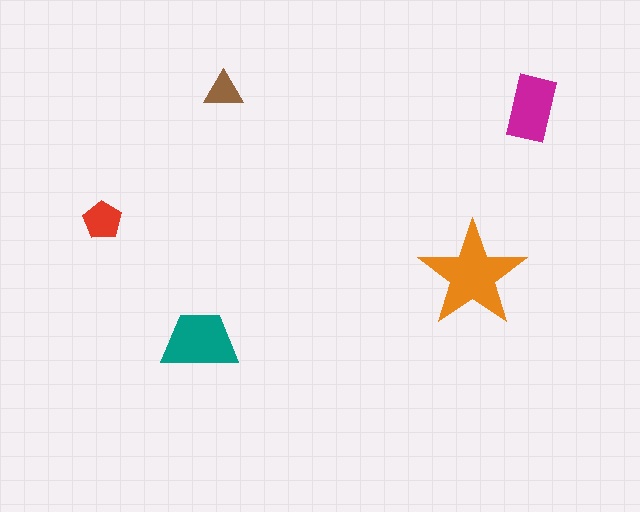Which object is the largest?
The orange star.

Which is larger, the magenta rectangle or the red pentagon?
The magenta rectangle.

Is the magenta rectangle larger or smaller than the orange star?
Smaller.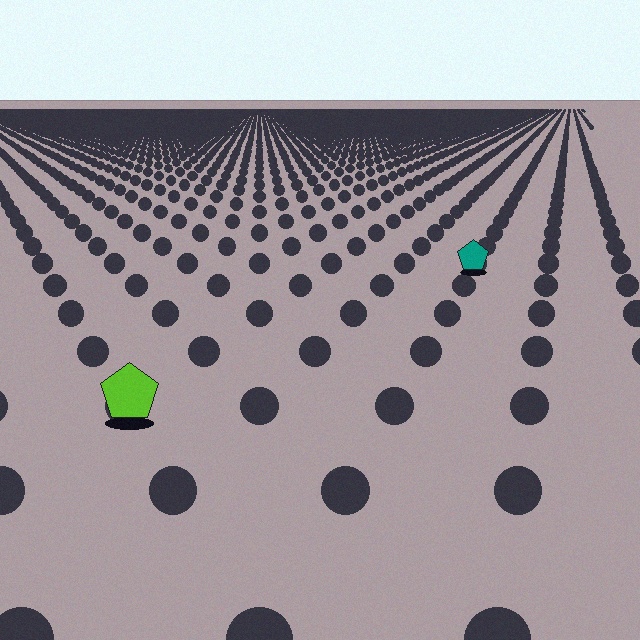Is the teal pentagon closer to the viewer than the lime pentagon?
No. The lime pentagon is closer — you can tell from the texture gradient: the ground texture is coarser near it.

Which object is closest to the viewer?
The lime pentagon is closest. The texture marks near it are larger and more spread out.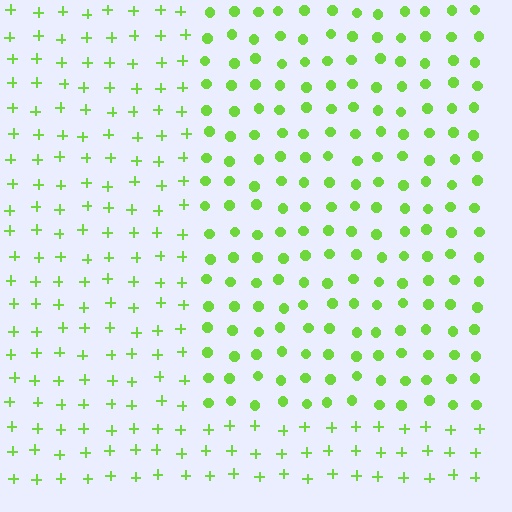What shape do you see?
I see a rectangle.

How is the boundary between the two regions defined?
The boundary is defined by a change in element shape: circles inside vs. plus signs outside. All elements share the same color and spacing.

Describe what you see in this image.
The image is filled with small lime elements arranged in a uniform grid. A rectangle-shaped region contains circles, while the surrounding area contains plus signs. The boundary is defined purely by the change in element shape.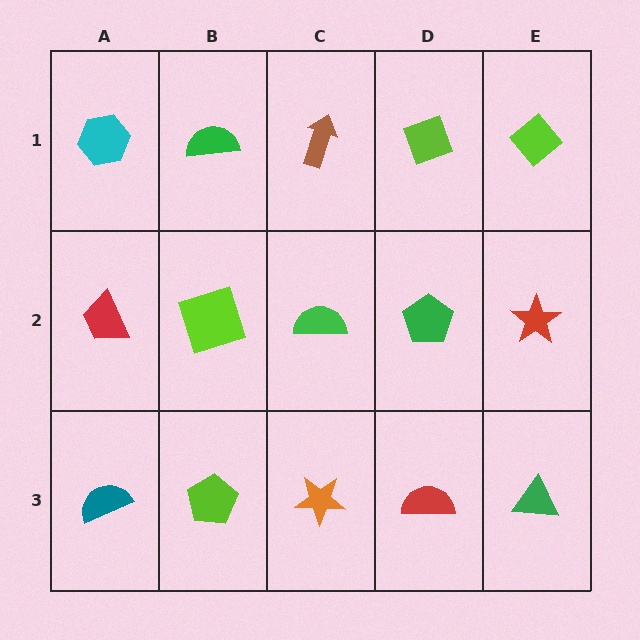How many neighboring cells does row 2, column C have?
4.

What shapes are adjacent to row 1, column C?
A green semicircle (row 2, column C), a green semicircle (row 1, column B), a lime diamond (row 1, column D).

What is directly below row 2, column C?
An orange star.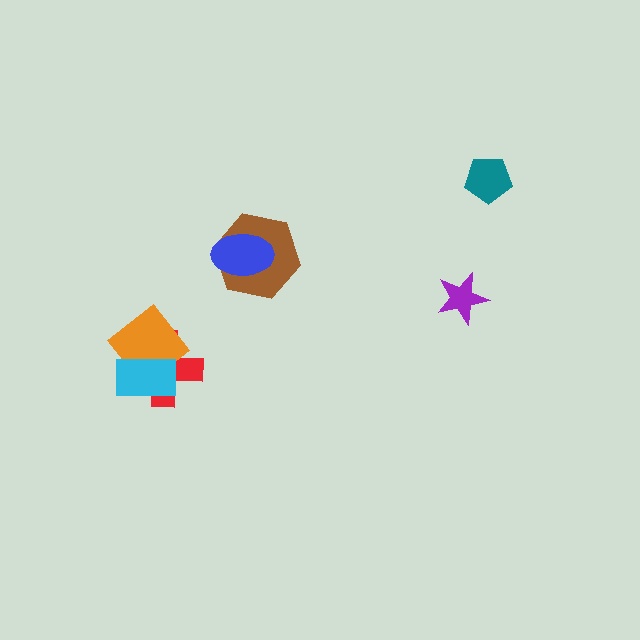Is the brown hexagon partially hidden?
Yes, it is partially covered by another shape.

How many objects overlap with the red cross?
2 objects overlap with the red cross.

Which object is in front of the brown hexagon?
The blue ellipse is in front of the brown hexagon.